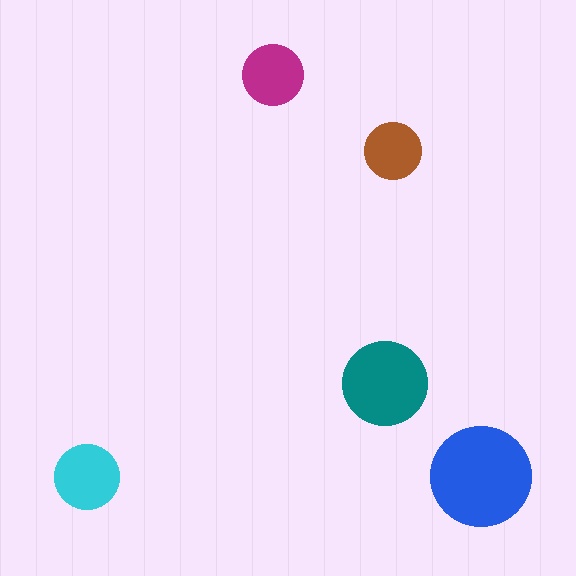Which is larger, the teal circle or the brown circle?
The teal one.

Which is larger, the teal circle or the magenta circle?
The teal one.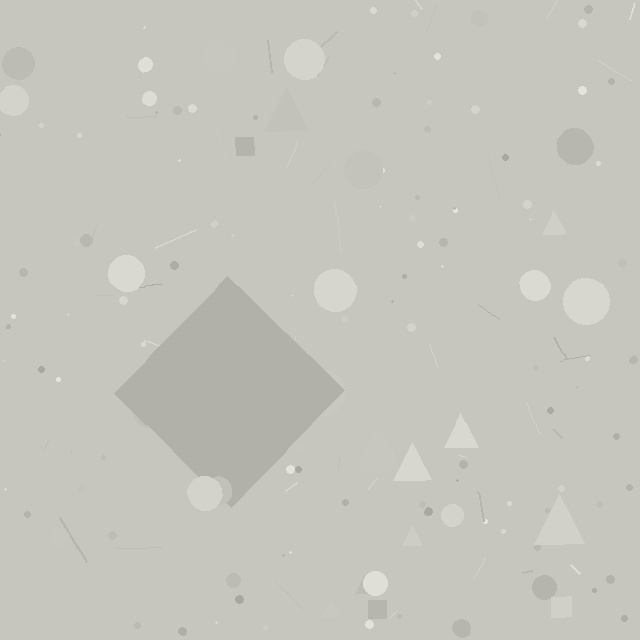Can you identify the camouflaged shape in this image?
The camouflaged shape is a diamond.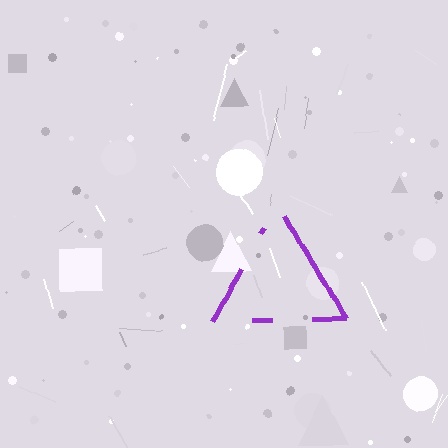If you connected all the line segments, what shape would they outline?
They would outline a triangle.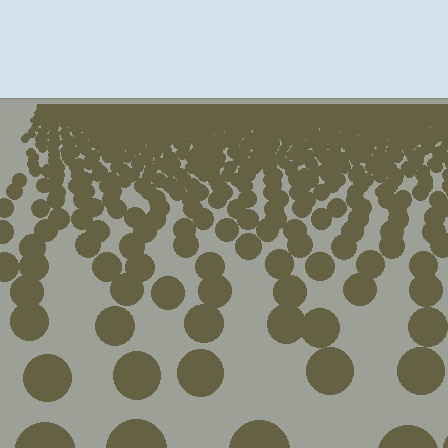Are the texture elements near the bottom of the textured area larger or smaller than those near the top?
Larger. Near the bottom, elements are closer to the viewer and appear at a bigger on-screen size.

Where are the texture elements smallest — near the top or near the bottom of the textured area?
Near the top.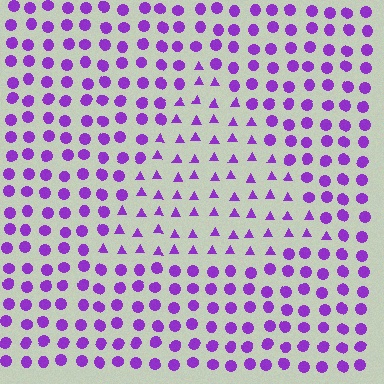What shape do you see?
I see a triangle.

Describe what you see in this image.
The image is filled with small purple elements arranged in a uniform grid. A triangle-shaped region contains triangles, while the surrounding area contains circles. The boundary is defined purely by the change in element shape.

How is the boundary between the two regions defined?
The boundary is defined by a change in element shape: triangles inside vs. circles outside. All elements share the same color and spacing.